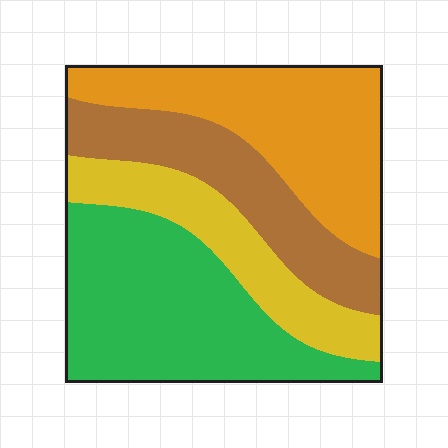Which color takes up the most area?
Green, at roughly 35%.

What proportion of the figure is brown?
Brown takes up about one fifth (1/5) of the figure.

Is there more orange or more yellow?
Orange.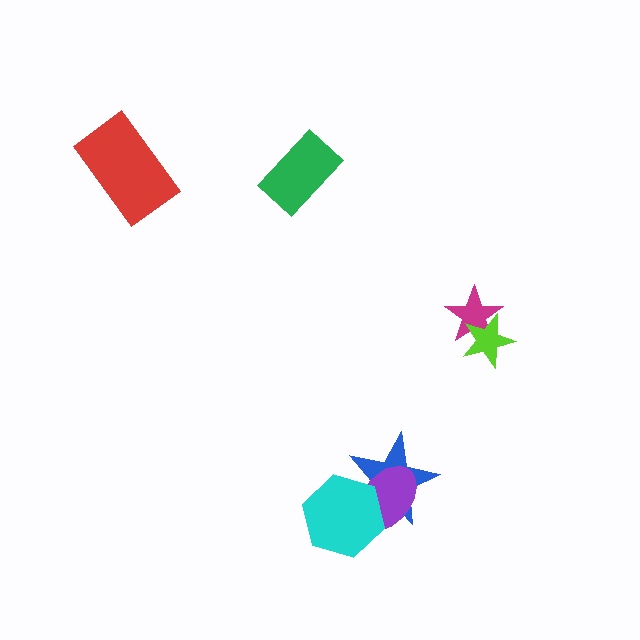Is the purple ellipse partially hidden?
Yes, it is partially covered by another shape.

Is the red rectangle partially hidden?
No, no other shape covers it.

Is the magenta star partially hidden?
Yes, it is partially covered by another shape.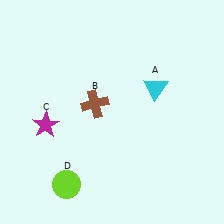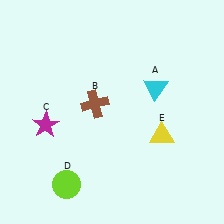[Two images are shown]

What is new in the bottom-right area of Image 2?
A yellow triangle (E) was added in the bottom-right area of Image 2.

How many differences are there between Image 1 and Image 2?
There is 1 difference between the two images.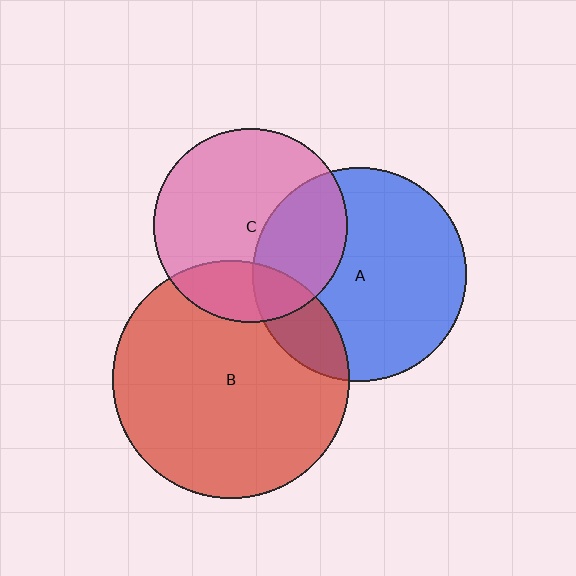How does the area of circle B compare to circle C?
Approximately 1.5 times.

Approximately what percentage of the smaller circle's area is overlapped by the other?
Approximately 35%.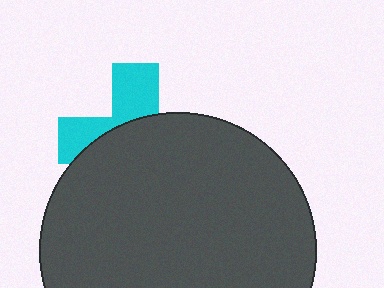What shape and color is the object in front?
The object in front is a dark gray circle.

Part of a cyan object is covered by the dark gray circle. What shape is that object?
It is a cross.